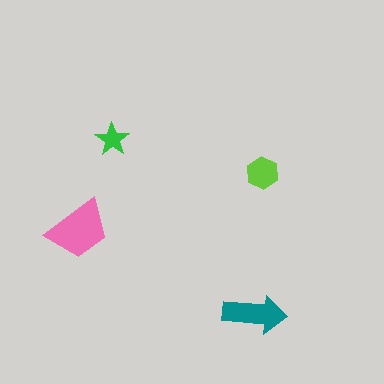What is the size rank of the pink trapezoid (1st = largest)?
1st.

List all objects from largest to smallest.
The pink trapezoid, the teal arrow, the lime hexagon, the green star.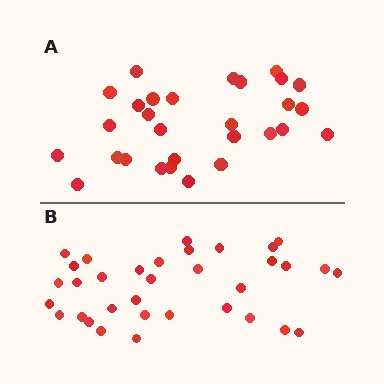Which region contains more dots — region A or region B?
Region B (the bottom region) has more dots.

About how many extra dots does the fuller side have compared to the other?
Region B has about 5 more dots than region A.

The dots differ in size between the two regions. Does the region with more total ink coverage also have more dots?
No. Region A has more total ink coverage because its dots are larger, but region B actually contains more individual dots. Total area can be misleading — the number of items is what matters here.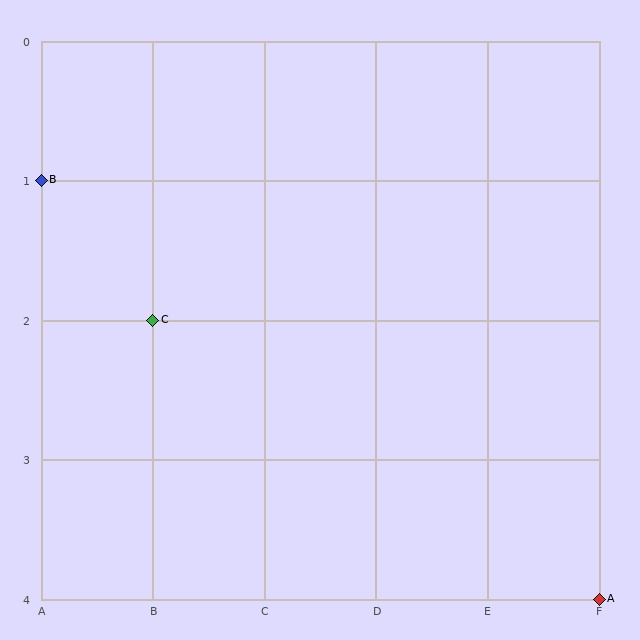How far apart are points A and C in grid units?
Points A and C are 4 columns and 2 rows apart (about 4.5 grid units diagonally).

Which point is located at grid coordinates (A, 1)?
Point B is at (A, 1).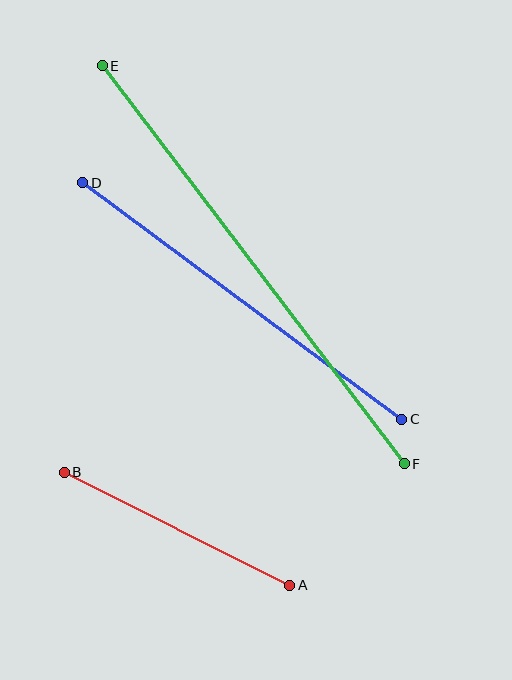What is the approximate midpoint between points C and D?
The midpoint is at approximately (242, 301) pixels.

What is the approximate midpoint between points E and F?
The midpoint is at approximately (253, 265) pixels.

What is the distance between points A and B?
The distance is approximately 252 pixels.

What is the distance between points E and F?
The distance is approximately 500 pixels.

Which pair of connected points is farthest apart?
Points E and F are farthest apart.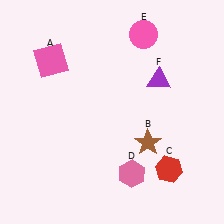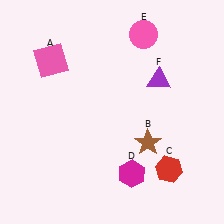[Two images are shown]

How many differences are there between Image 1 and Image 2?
There is 1 difference between the two images.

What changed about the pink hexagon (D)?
In Image 1, D is pink. In Image 2, it changed to magenta.